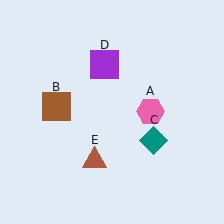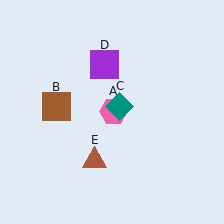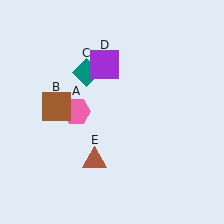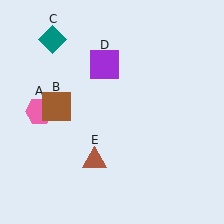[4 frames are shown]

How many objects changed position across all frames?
2 objects changed position: pink hexagon (object A), teal diamond (object C).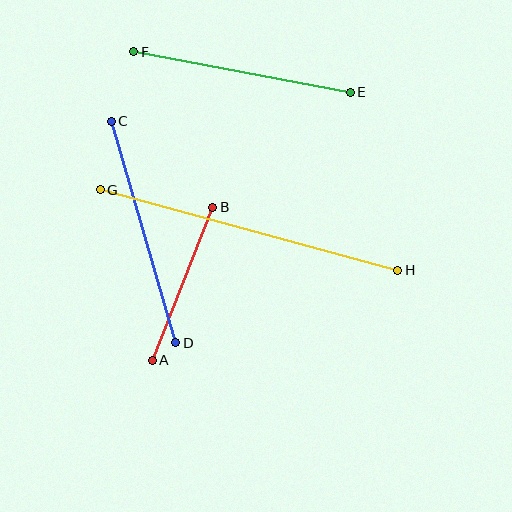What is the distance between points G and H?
The distance is approximately 308 pixels.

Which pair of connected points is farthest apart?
Points G and H are farthest apart.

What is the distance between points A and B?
The distance is approximately 165 pixels.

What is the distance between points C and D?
The distance is approximately 231 pixels.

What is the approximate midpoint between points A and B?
The midpoint is at approximately (183, 284) pixels.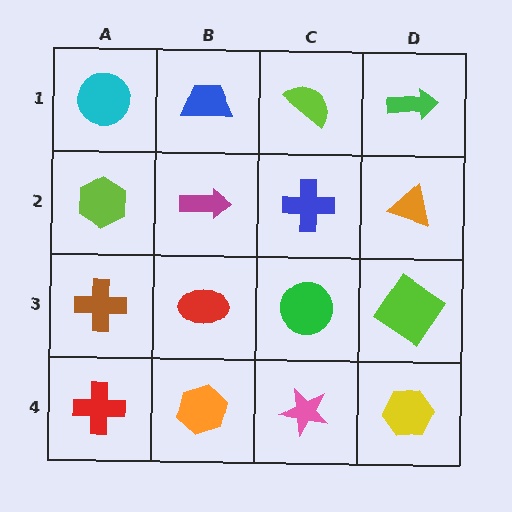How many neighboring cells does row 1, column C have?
3.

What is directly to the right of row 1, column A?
A blue trapezoid.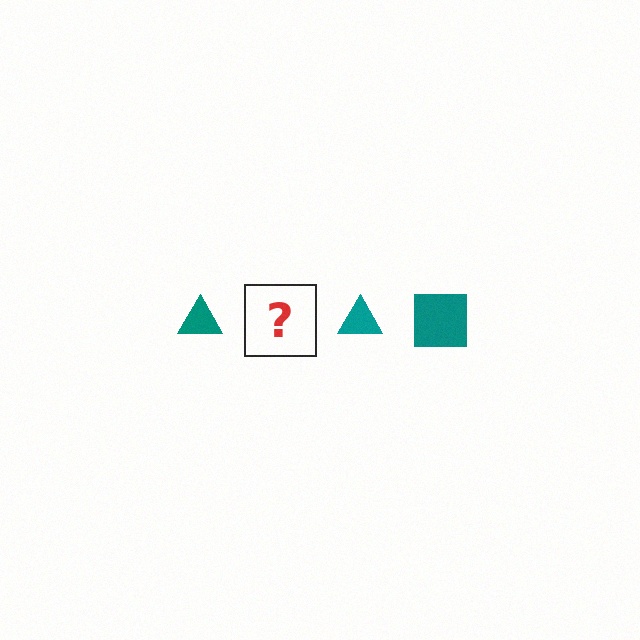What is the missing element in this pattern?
The missing element is a teal square.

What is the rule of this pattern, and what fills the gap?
The rule is that the pattern cycles through triangle, square shapes in teal. The gap should be filled with a teal square.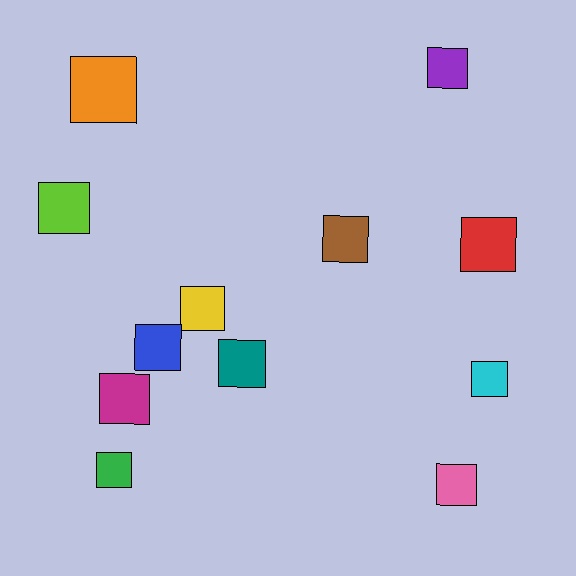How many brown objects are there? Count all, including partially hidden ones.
There is 1 brown object.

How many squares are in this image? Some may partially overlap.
There are 12 squares.